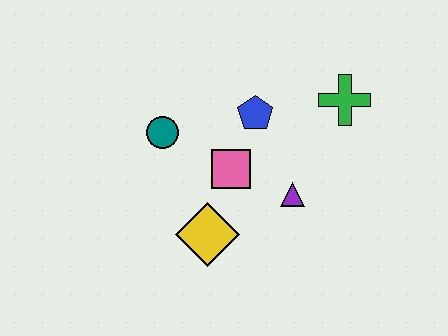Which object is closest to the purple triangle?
The pink square is closest to the purple triangle.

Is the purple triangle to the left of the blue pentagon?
No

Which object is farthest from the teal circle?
The green cross is farthest from the teal circle.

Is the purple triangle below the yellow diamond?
No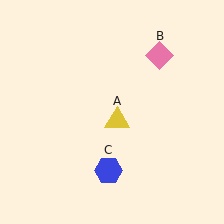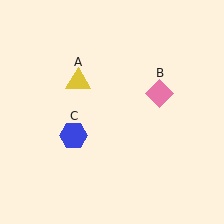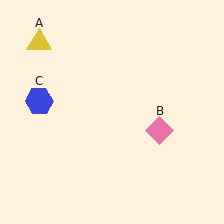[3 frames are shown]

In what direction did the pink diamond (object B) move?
The pink diamond (object B) moved down.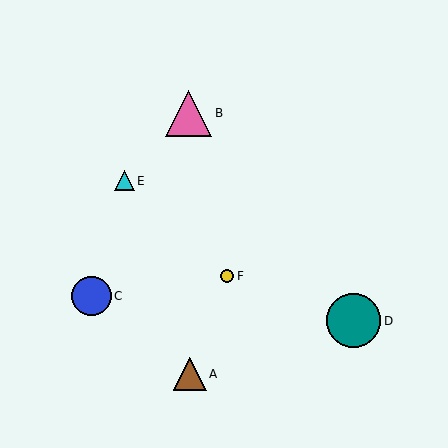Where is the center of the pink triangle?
The center of the pink triangle is at (189, 113).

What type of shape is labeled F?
Shape F is a yellow circle.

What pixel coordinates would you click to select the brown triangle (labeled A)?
Click at (190, 374) to select the brown triangle A.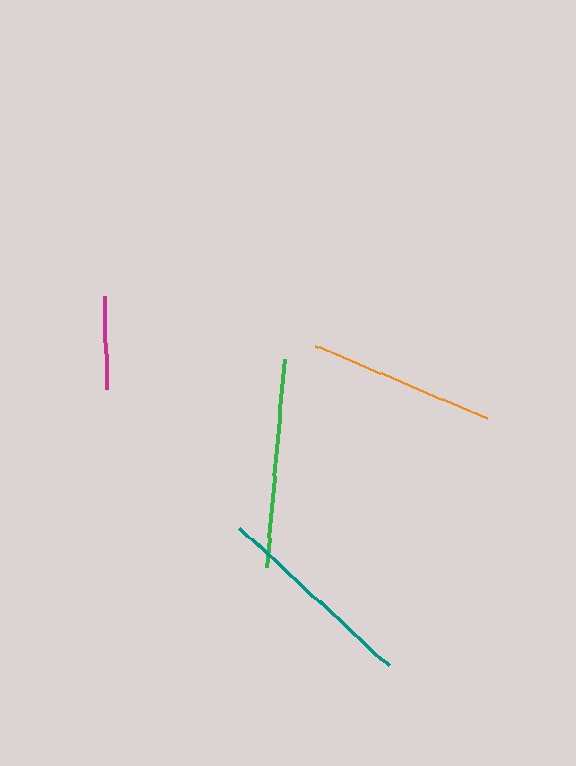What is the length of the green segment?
The green segment is approximately 209 pixels long.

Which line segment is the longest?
The green line is the longest at approximately 209 pixels.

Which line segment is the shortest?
The magenta line is the shortest at approximately 94 pixels.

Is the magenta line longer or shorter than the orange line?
The orange line is longer than the magenta line.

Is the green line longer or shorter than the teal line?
The green line is longer than the teal line.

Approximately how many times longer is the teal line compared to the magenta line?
The teal line is approximately 2.2 times the length of the magenta line.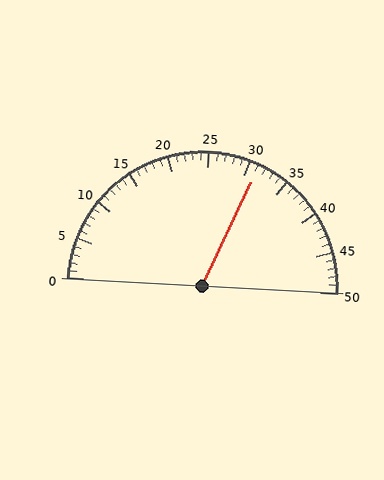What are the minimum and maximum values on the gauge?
The gauge ranges from 0 to 50.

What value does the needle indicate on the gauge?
The needle indicates approximately 31.